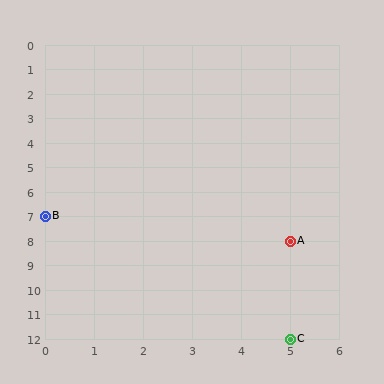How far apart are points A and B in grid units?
Points A and B are 5 columns and 1 row apart (about 5.1 grid units diagonally).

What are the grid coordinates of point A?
Point A is at grid coordinates (5, 8).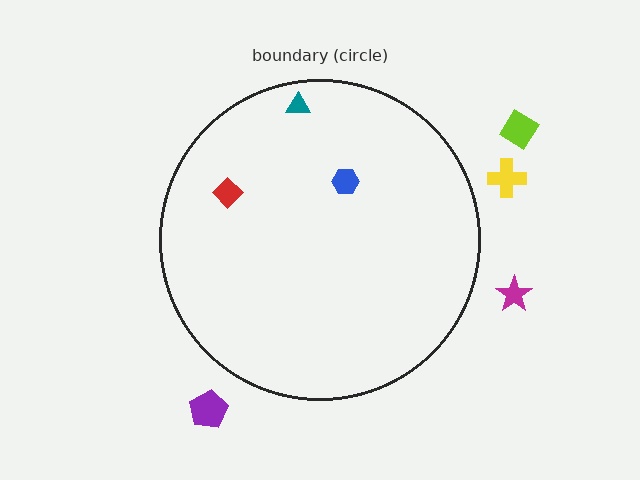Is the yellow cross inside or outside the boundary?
Outside.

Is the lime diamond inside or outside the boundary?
Outside.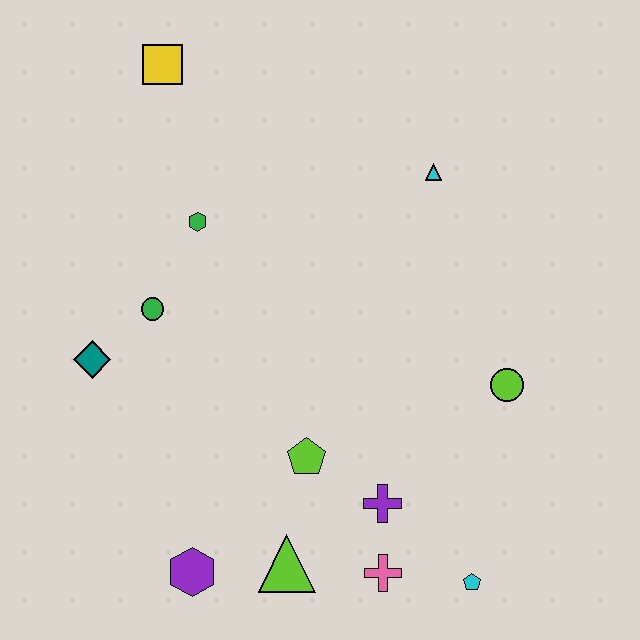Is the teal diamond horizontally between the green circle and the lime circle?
No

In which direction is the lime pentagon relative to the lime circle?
The lime pentagon is to the left of the lime circle.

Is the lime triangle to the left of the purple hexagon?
No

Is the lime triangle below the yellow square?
Yes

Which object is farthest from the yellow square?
The cyan pentagon is farthest from the yellow square.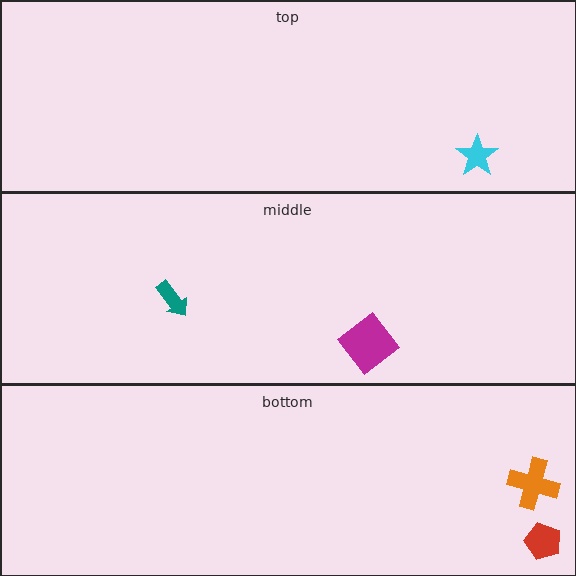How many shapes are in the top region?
1.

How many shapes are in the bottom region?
2.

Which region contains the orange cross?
The bottom region.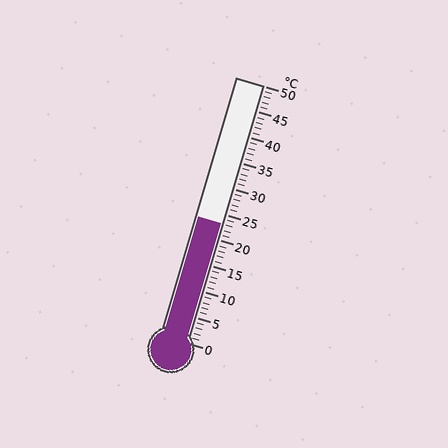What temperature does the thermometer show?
The thermometer shows approximately 23°C.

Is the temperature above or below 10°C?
The temperature is above 10°C.